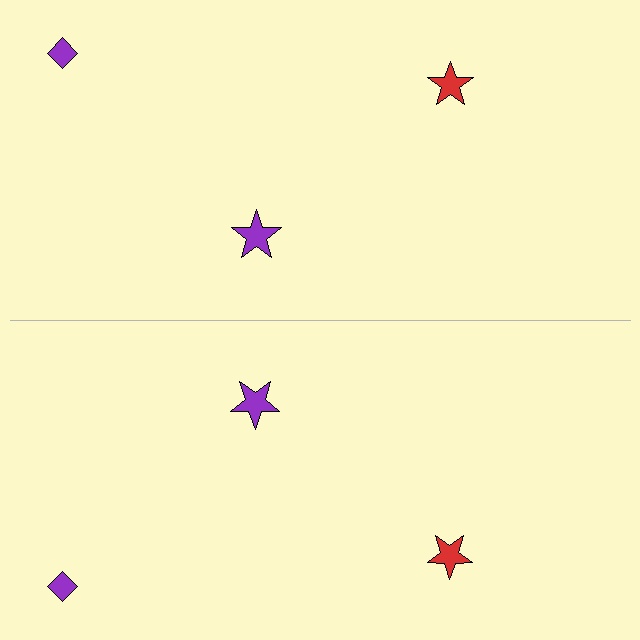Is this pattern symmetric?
Yes, this pattern has bilateral (reflection) symmetry.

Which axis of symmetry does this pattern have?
The pattern has a horizontal axis of symmetry running through the center of the image.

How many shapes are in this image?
There are 6 shapes in this image.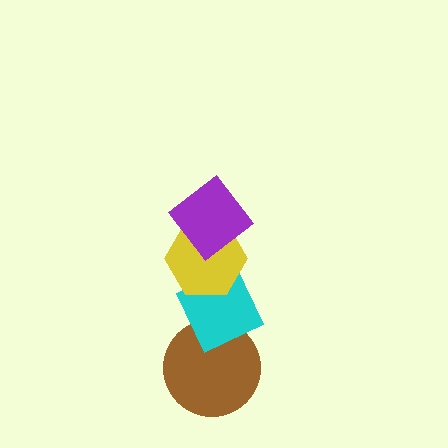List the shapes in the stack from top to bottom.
From top to bottom: the purple diamond, the yellow hexagon, the cyan diamond, the brown circle.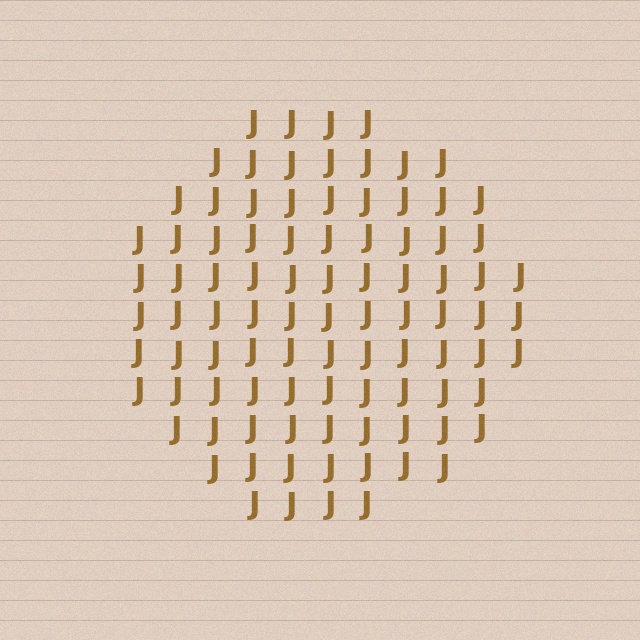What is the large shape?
The large shape is a circle.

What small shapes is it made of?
It is made of small letter J's.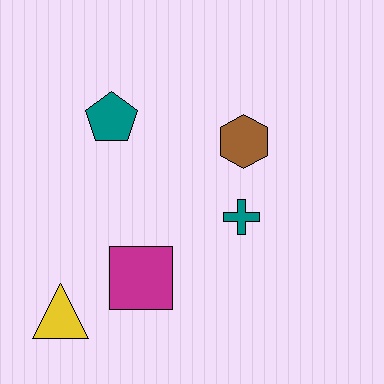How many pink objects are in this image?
There are no pink objects.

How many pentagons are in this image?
There is 1 pentagon.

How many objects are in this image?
There are 5 objects.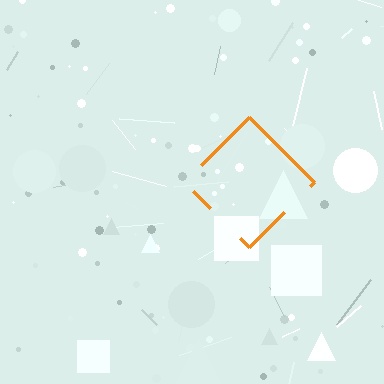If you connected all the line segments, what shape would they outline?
They would outline a diamond.